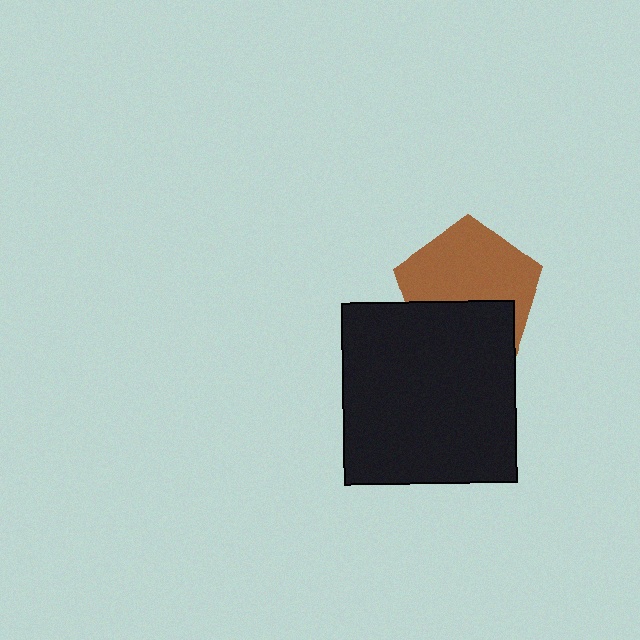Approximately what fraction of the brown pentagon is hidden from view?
Roughly 38% of the brown pentagon is hidden behind the black rectangle.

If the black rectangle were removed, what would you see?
You would see the complete brown pentagon.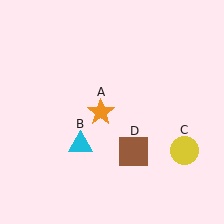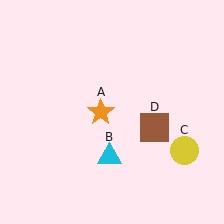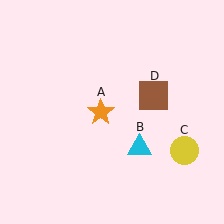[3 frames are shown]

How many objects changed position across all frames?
2 objects changed position: cyan triangle (object B), brown square (object D).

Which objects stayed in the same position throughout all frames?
Orange star (object A) and yellow circle (object C) remained stationary.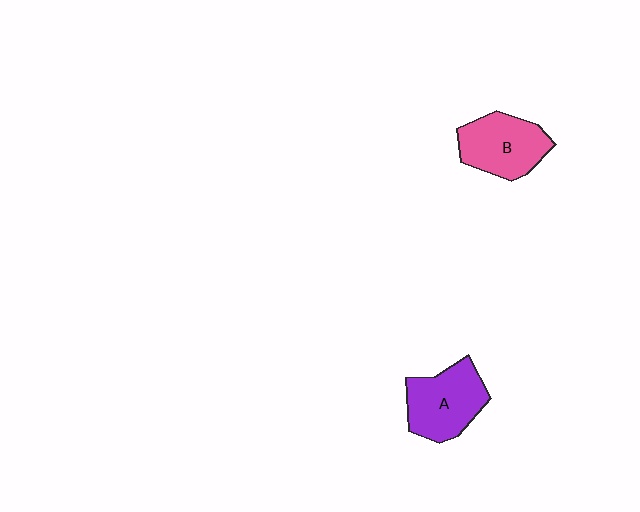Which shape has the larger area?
Shape A (purple).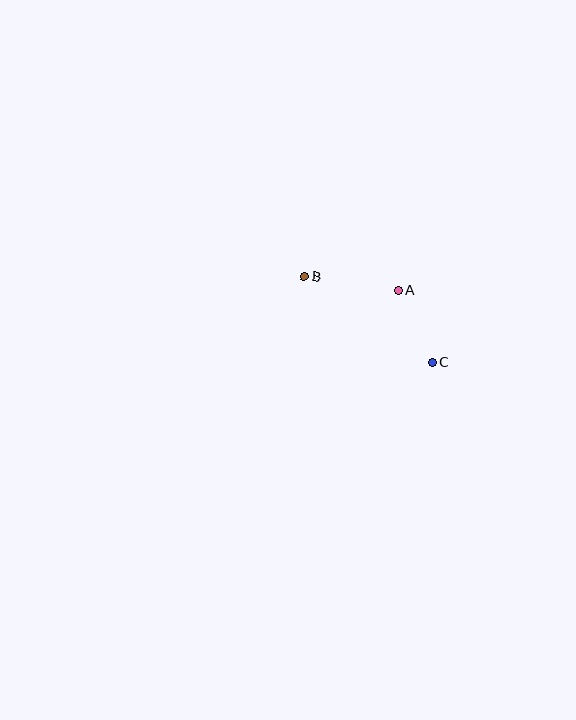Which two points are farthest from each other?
Points B and C are farthest from each other.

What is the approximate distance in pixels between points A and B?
The distance between A and B is approximately 95 pixels.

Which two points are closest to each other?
Points A and C are closest to each other.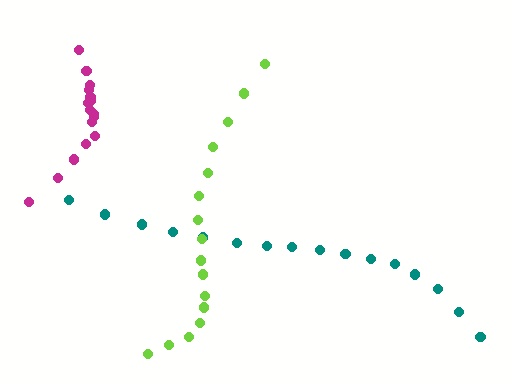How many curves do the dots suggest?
There are 3 distinct paths.